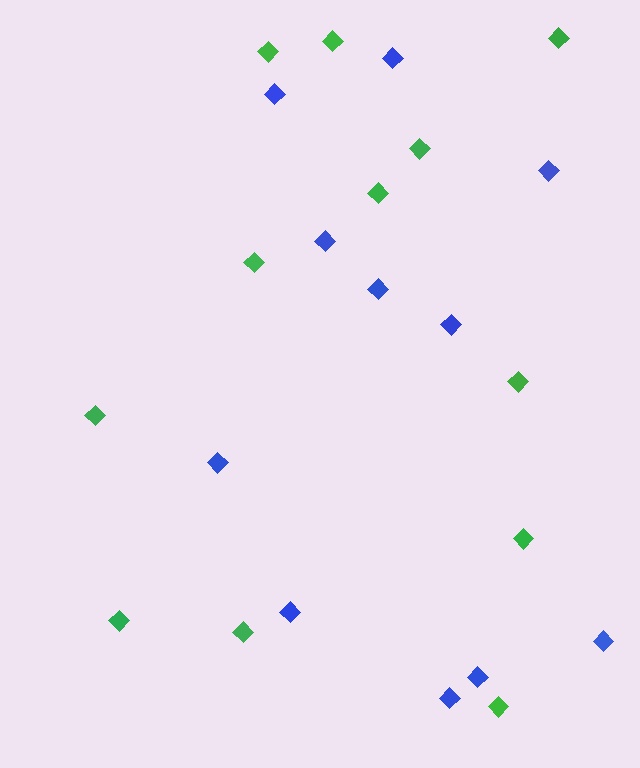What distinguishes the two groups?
There are 2 groups: one group of blue diamonds (11) and one group of green diamonds (12).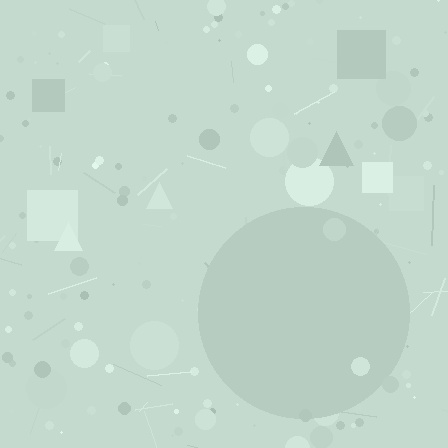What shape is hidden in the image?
A circle is hidden in the image.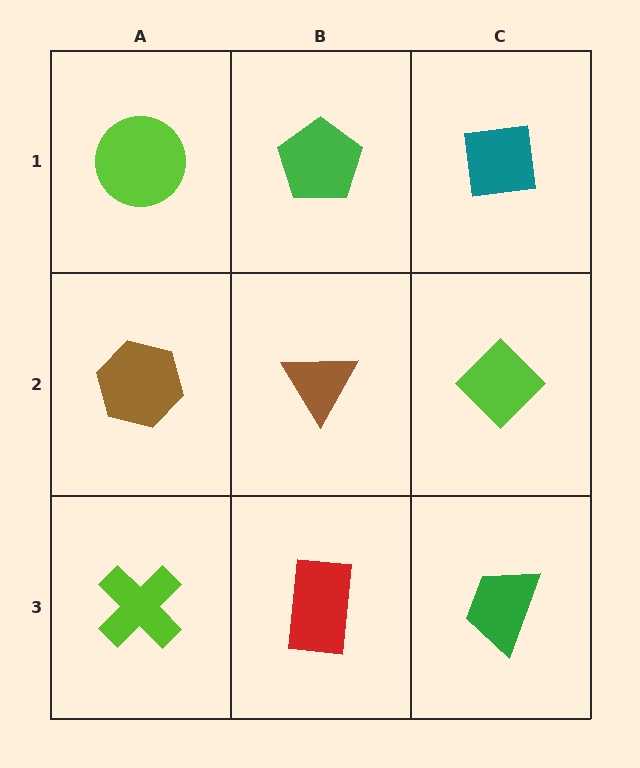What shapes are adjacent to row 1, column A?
A brown hexagon (row 2, column A), a green pentagon (row 1, column B).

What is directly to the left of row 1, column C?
A green pentagon.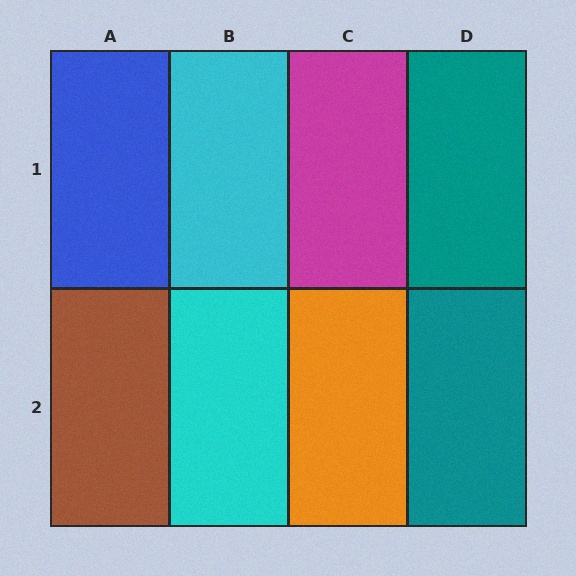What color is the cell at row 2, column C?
Orange.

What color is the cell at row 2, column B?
Cyan.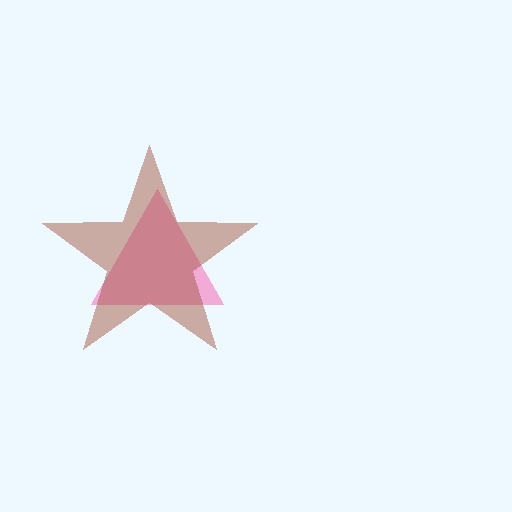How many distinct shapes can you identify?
There are 2 distinct shapes: a pink triangle, a brown star.